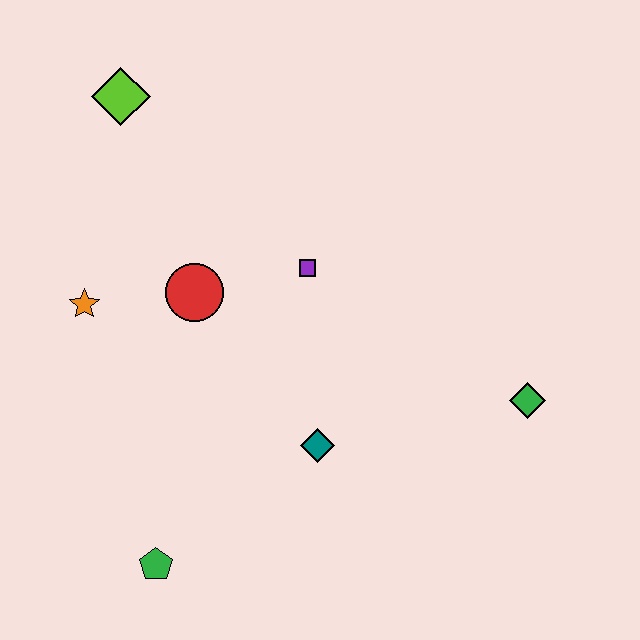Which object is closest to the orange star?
The red circle is closest to the orange star.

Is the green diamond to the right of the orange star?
Yes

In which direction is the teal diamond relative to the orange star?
The teal diamond is to the right of the orange star.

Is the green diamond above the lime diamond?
No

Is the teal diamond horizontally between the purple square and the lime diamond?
No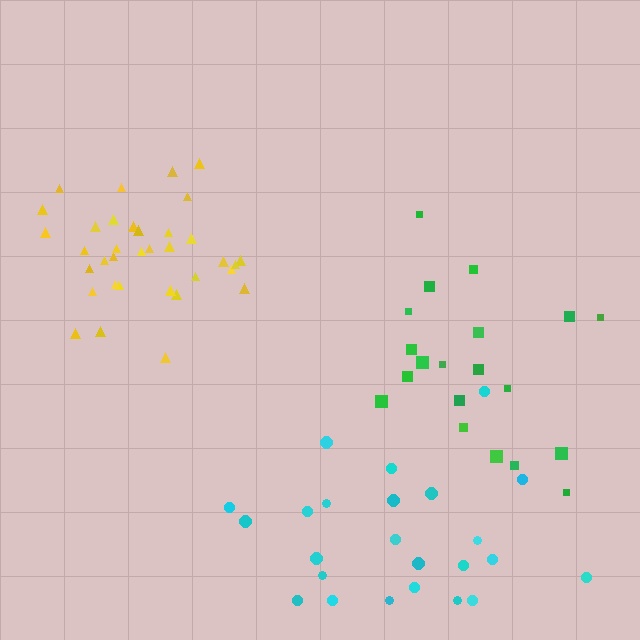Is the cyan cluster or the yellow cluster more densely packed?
Yellow.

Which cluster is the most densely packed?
Yellow.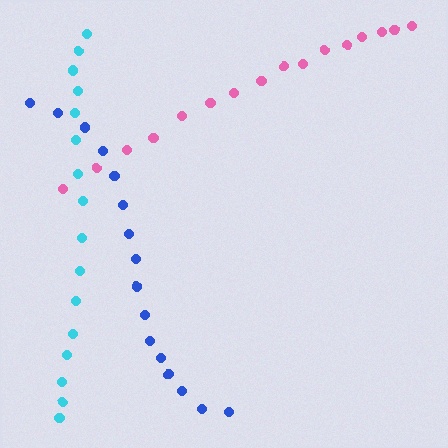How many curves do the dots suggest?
There are 3 distinct paths.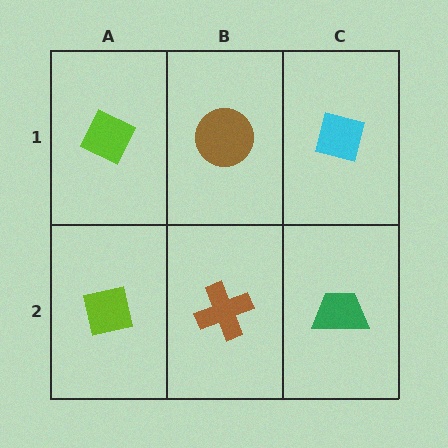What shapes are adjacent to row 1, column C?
A green trapezoid (row 2, column C), a brown circle (row 1, column B).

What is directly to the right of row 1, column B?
A cyan square.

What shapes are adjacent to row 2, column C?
A cyan square (row 1, column C), a brown cross (row 2, column B).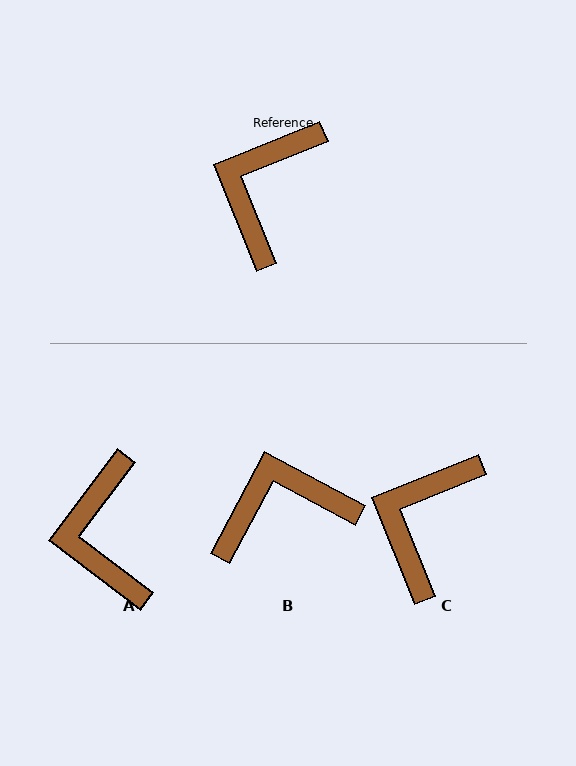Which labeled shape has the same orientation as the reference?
C.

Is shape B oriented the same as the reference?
No, it is off by about 50 degrees.